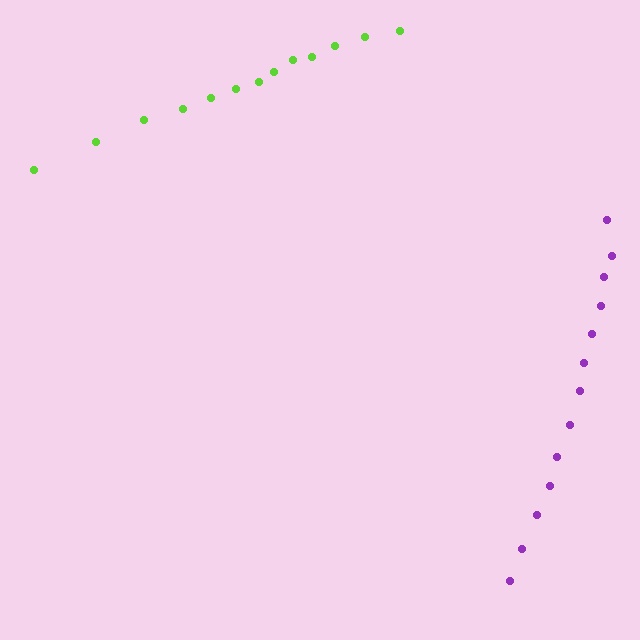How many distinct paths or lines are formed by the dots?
There are 2 distinct paths.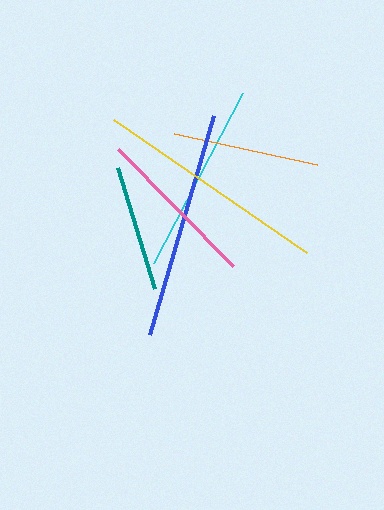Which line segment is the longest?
The yellow line is the longest at approximately 235 pixels.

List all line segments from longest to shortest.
From longest to shortest: yellow, blue, cyan, pink, orange, teal.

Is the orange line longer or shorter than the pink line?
The pink line is longer than the orange line.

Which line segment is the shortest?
The teal line is the shortest at approximately 126 pixels.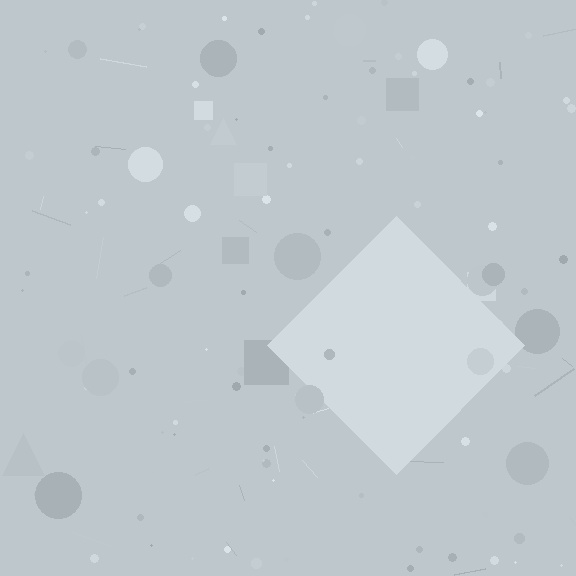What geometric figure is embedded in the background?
A diamond is embedded in the background.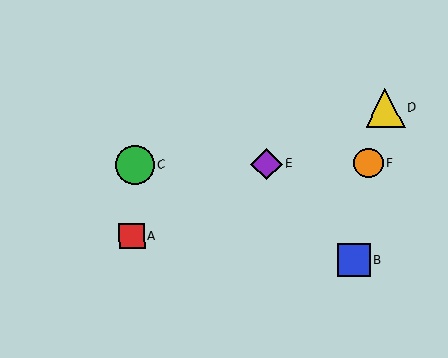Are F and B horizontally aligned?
No, F is at y≈163 and B is at y≈260.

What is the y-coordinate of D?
Object D is at y≈107.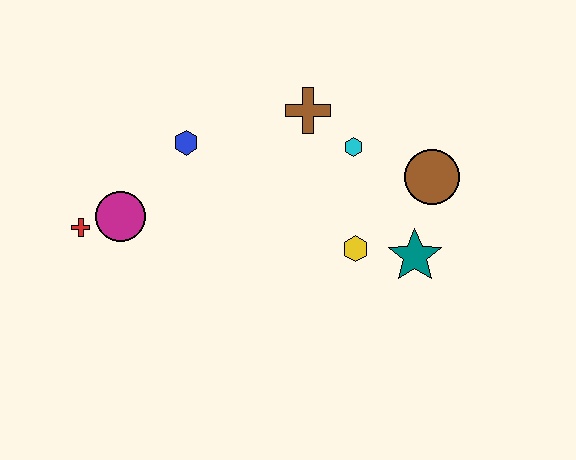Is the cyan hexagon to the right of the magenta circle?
Yes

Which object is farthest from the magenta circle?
The brown circle is farthest from the magenta circle.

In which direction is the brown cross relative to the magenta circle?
The brown cross is to the right of the magenta circle.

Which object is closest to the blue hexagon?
The magenta circle is closest to the blue hexagon.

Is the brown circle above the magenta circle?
Yes